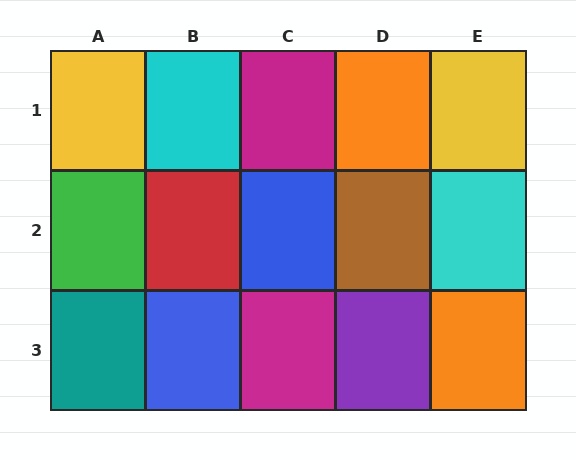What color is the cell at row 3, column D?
Purple.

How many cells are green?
1 cell is green.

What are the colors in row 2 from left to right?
Green, red, blue, brown, cyan.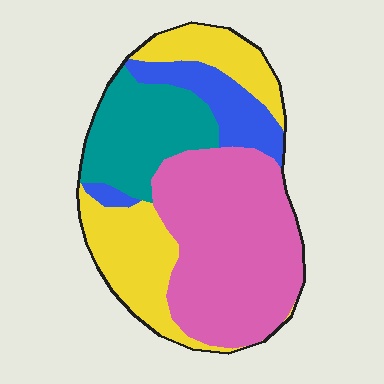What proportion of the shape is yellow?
Yellow covers 27% of the shape.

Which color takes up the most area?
Pink, at roughly 40%.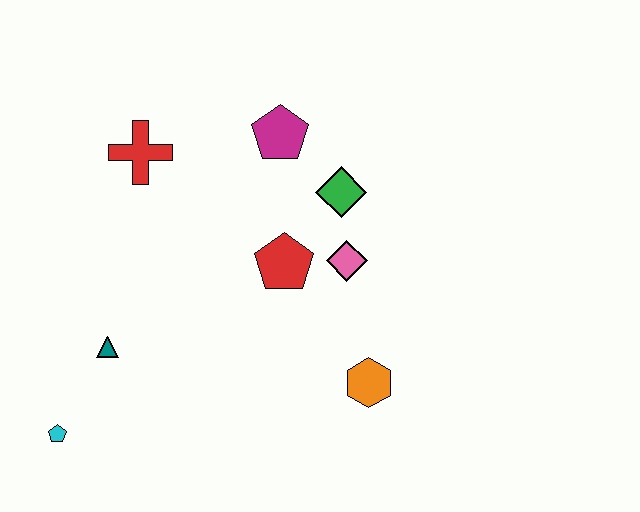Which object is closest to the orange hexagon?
The pink diamond is closest to the orange hexagon.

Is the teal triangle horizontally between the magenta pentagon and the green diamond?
No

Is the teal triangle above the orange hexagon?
Yes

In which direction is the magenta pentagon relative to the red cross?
The magenta pentagon is to the right of the red cross.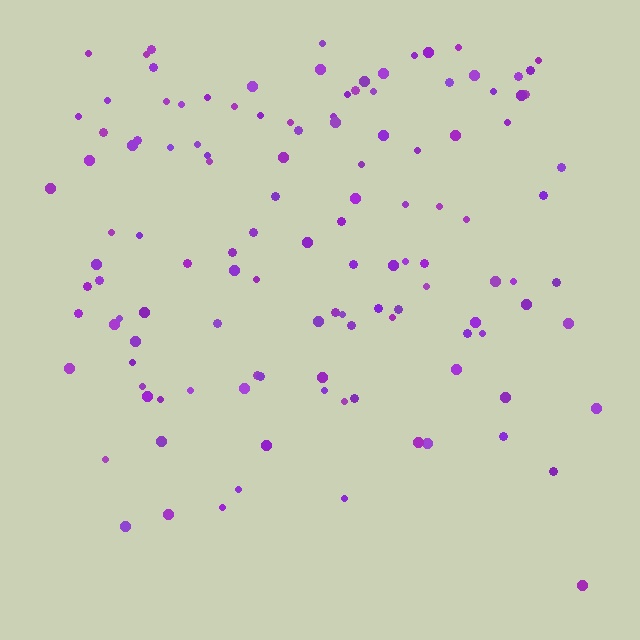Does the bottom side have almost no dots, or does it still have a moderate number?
Still a moderate number, just noticeably fewer than the top.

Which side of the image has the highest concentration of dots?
The top.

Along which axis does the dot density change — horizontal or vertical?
Vertical.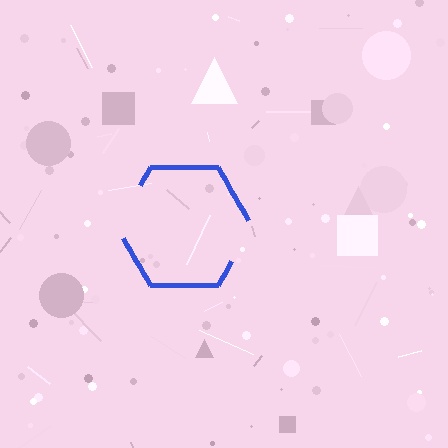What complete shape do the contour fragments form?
The contour fragments form a hexagon.